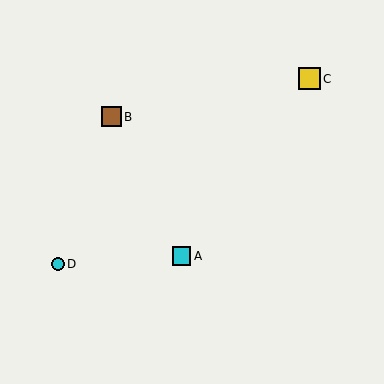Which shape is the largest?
The yellow square (labeled C) is the largest.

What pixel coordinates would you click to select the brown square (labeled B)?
Click at (111, 117) to select the brown square B.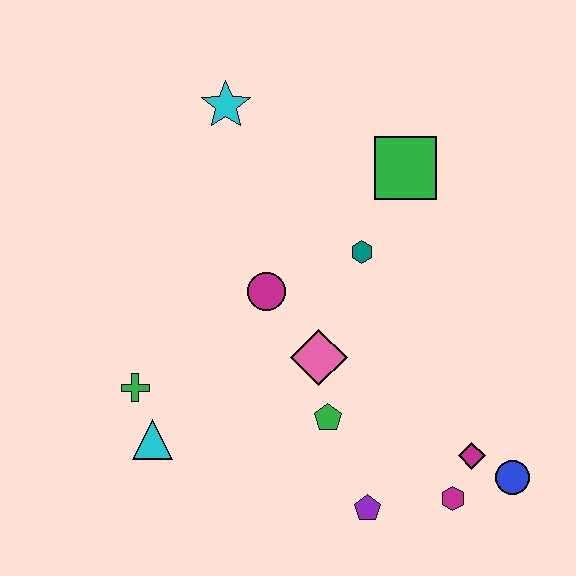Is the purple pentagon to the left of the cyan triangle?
No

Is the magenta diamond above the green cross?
No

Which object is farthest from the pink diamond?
The cyan star is farthest from the pink diamond.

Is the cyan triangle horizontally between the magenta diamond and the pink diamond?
No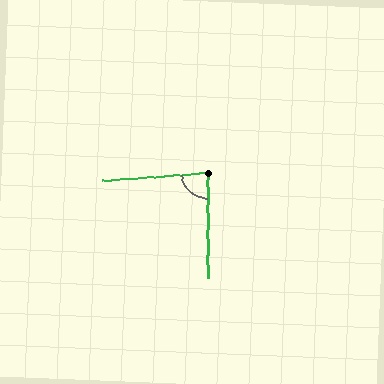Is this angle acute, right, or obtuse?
It is approximately a right angle.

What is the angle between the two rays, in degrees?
Approximately 86 degrees.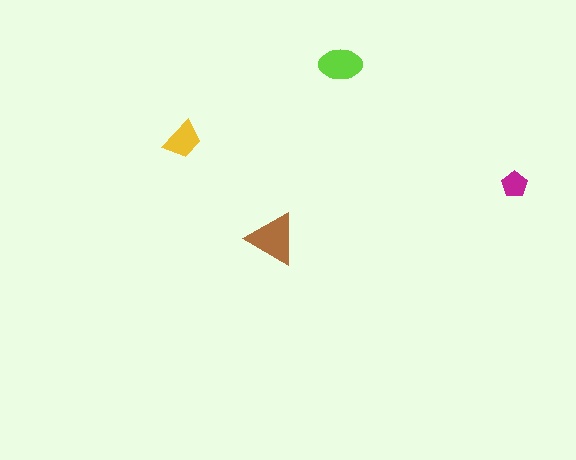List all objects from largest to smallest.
The brown triangle, the lime ellipse, the yellow trapezoid, the magenta pentagon.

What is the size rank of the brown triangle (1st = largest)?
1st.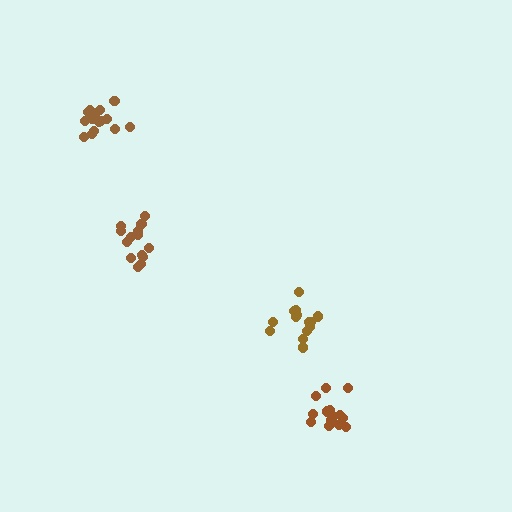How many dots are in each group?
Group 1: 15 dots, Group 2: 15 dots, Group 3: 14 dots, Group 4: 14 dots (58 total).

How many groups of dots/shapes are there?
There are 4 groups.